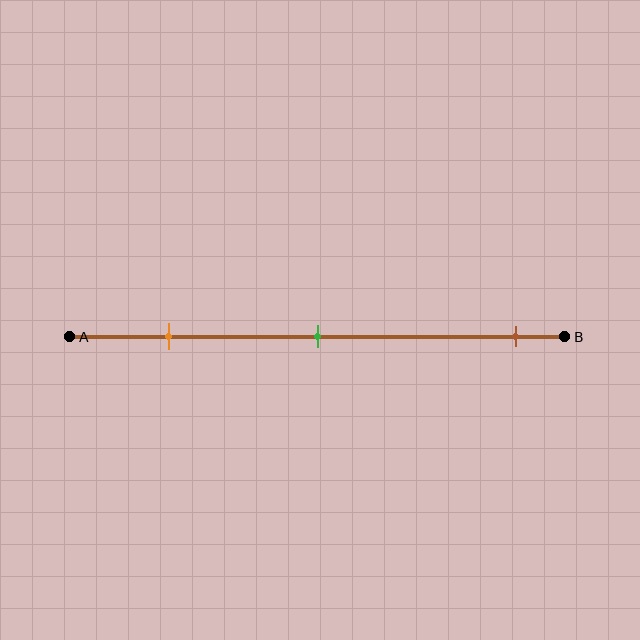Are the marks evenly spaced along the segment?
No, the marks are not evenly spaced.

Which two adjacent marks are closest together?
The orange and green marks are the closest adjacent pair.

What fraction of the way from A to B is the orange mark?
The orange mark is approximately 20% (0.2) of the way from A to B.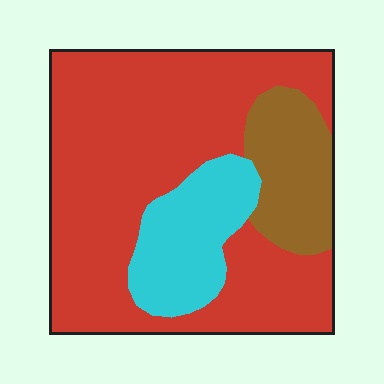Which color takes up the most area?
Red, at roughly 70%.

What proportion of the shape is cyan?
Cyan takes up about one sixth (1/6) of the shape.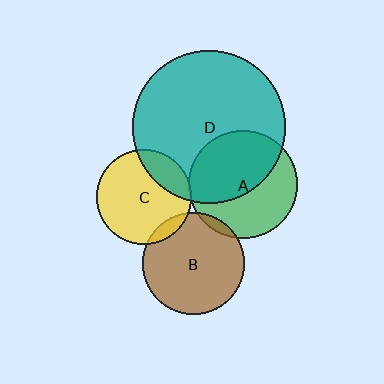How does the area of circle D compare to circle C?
Approximately 2.6 times.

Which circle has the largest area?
Circle D (teal).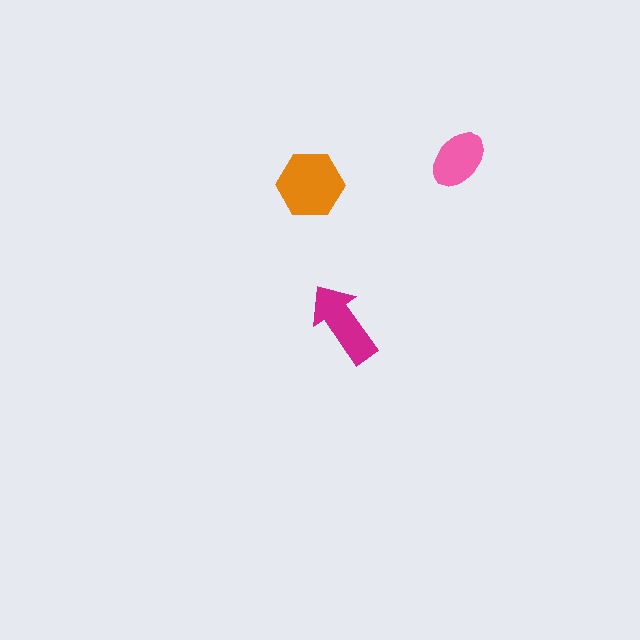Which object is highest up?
The pink ellipse is topmost.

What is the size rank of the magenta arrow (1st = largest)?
2nd.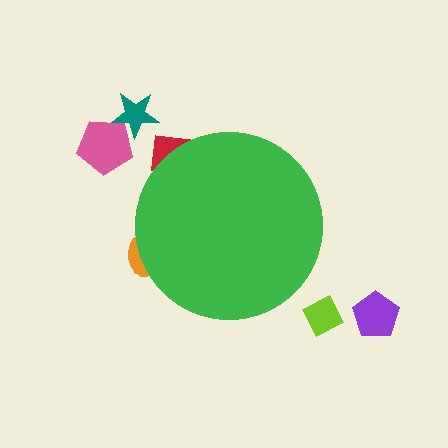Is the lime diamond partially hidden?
No, the lime diamond is fully visible.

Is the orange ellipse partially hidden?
Yes, the orange ellipse is partially hidden behind the green circle.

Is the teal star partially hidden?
No, the teal star is fully visible.